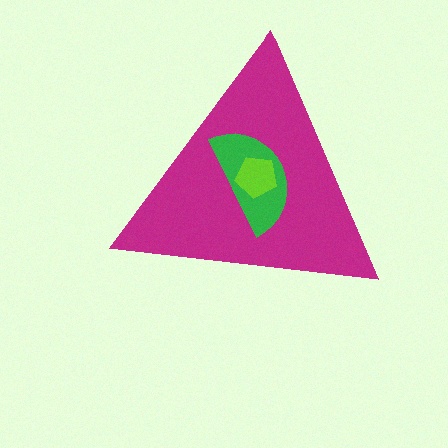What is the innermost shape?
The lime pentagon.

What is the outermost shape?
The magenta triangle.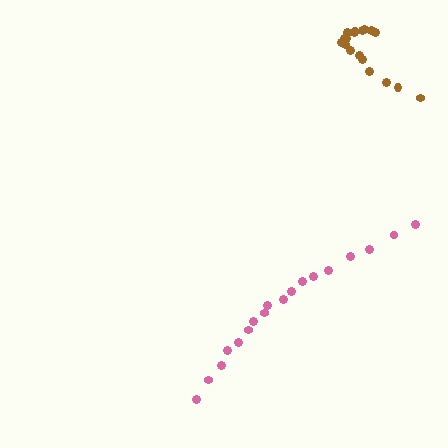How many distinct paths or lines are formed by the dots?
There are 2 distinct paths.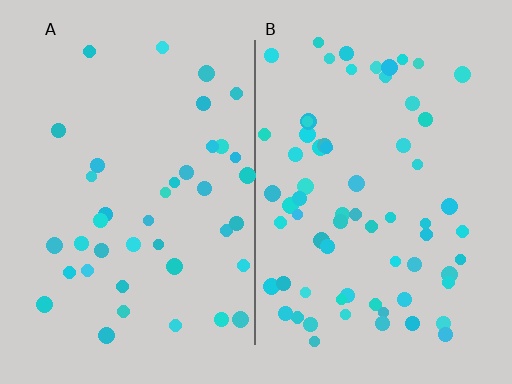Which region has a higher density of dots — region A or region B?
B (the right).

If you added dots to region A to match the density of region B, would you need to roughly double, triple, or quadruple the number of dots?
Approximately double.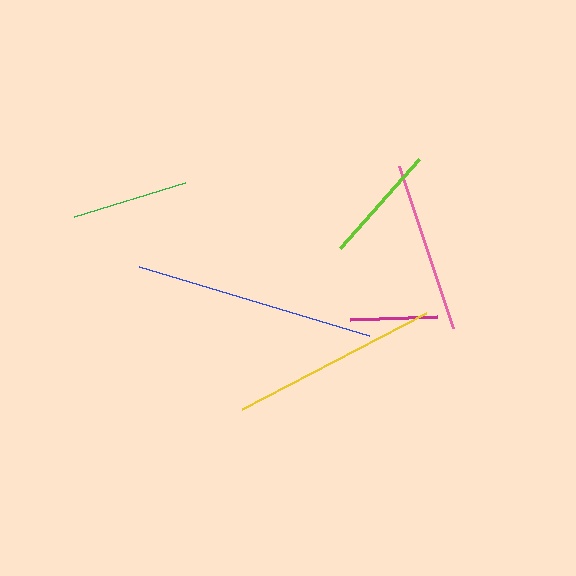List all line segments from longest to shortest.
From longest to shortest: blue, yellow, pink, lime, green, magenta.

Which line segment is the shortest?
The magenta line is the shortest at approximately 87 pixels.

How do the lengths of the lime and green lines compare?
The lime and green lines are approximately the same length.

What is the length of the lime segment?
The lime segment is approximately 120 pixels long.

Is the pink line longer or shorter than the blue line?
The blue line is longer than the pink line.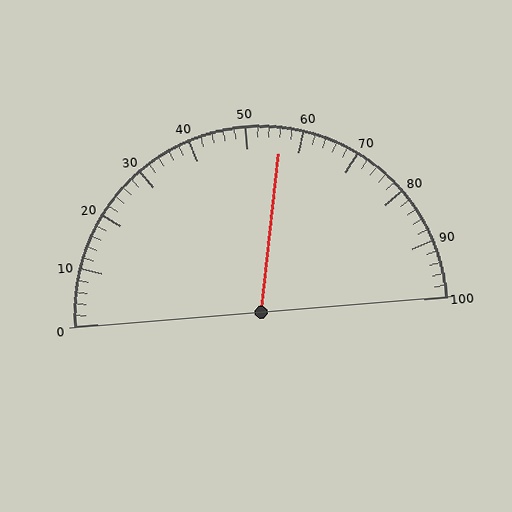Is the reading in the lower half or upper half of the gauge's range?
The reading is in the upper half of the range (0 to 100).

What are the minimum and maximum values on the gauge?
The gauge ranges from 0 to 100.